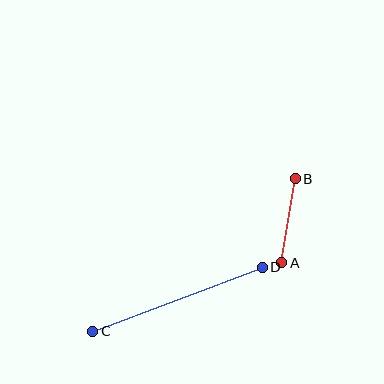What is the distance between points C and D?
The distance is approximately 181 pixels.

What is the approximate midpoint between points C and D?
The midpoint is at approximately (178, 299) pixels.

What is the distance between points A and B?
The distance is approximately 85 pixels.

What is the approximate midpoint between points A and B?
The midpoint is at approximately (288, 221) pixels.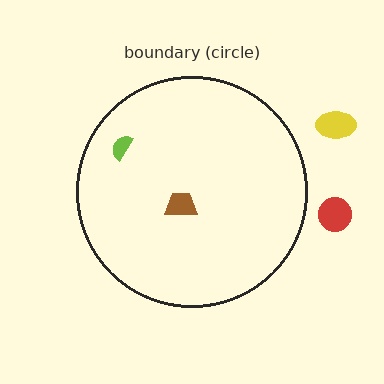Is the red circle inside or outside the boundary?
Outside.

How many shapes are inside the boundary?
2 inside, 2 outside.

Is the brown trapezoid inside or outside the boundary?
Inside.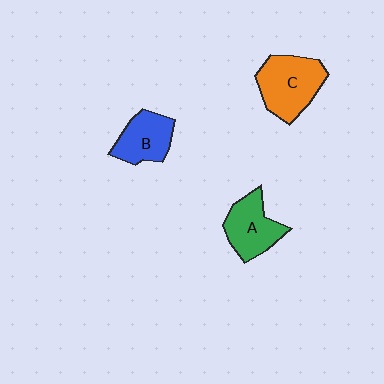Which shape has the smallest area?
Shape B (blue).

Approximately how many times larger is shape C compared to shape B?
Approximately 1.4 times.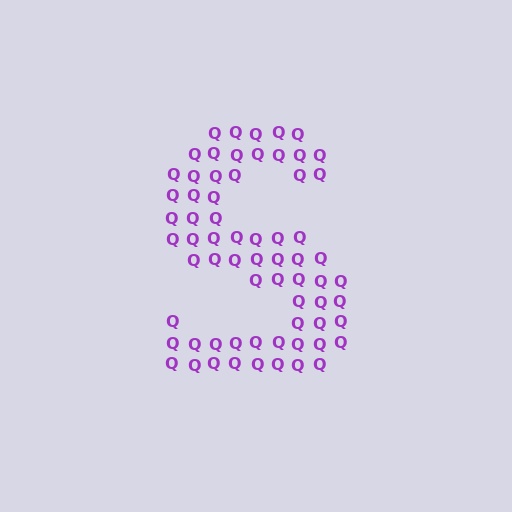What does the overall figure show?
The overall figure shows the letter S.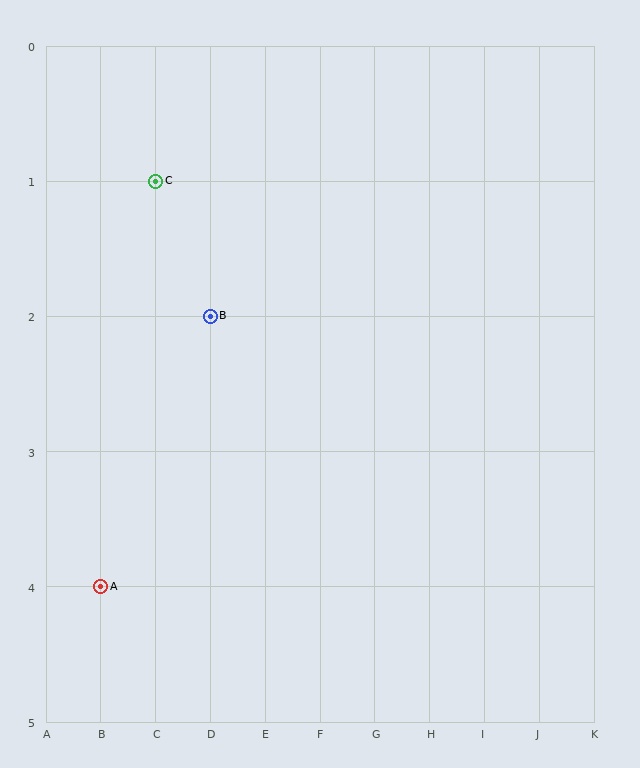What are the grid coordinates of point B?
Point B is at grid coordinates (D, 2).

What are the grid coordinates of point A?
Point A is at grid coordinates (B, 4).